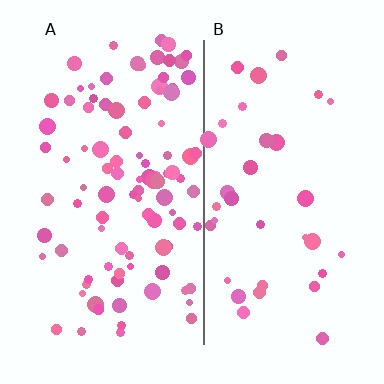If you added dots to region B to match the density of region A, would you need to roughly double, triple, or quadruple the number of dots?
Approximately triple.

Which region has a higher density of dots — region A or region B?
A (the left).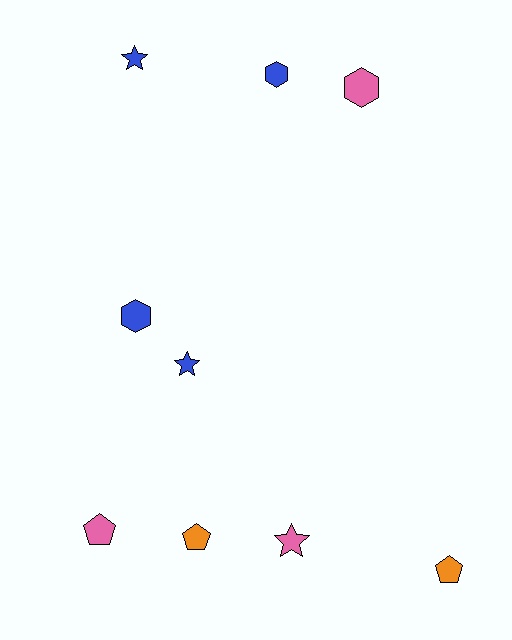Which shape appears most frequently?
Pentagon, with 3 objects.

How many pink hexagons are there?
There is 1 pink hexagon.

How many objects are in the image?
There are 9 objects.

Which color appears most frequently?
Blue, with 4 objects.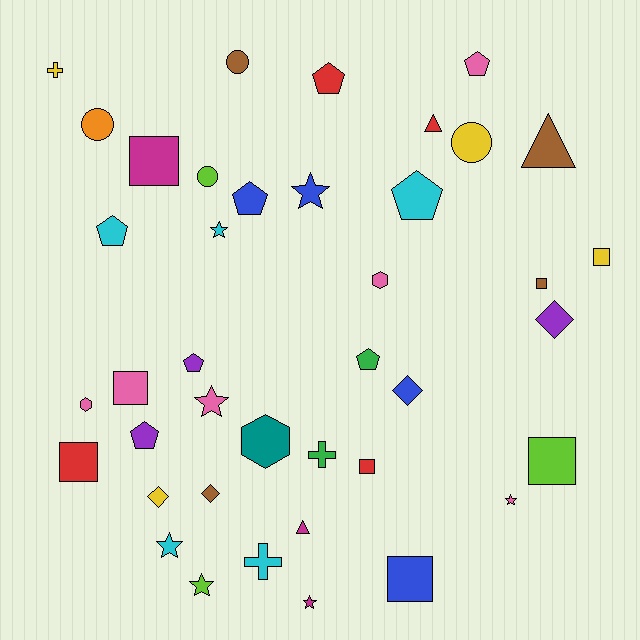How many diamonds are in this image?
There are 4 diamonds.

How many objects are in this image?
There are 40 objects.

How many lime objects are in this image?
There are 3 lime objects.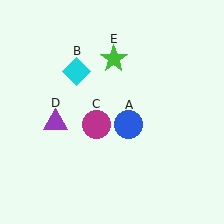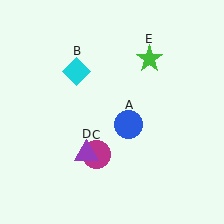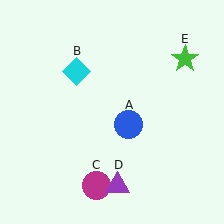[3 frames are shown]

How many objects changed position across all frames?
3 objects changed position: magenta circle (object C), purple triangle (object D), green star (object E).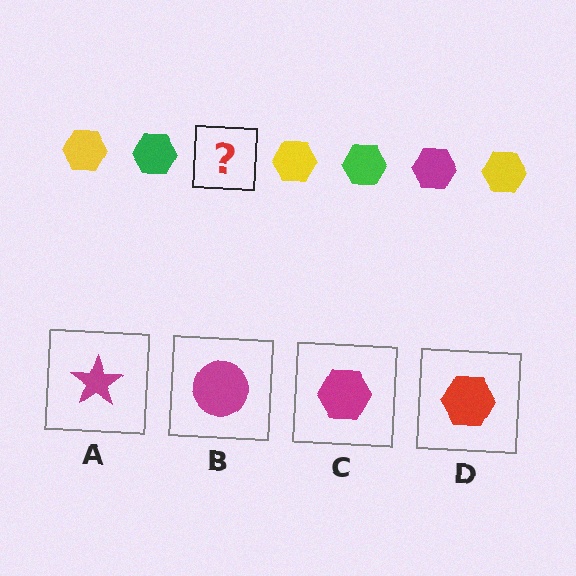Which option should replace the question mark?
Option C.